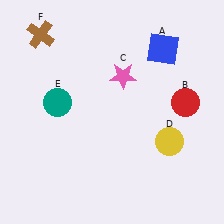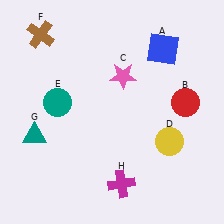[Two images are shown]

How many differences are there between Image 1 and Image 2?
There are 2 differences between the two images.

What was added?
A teal triangle (G), a magenta cross (H) were added in Image 2.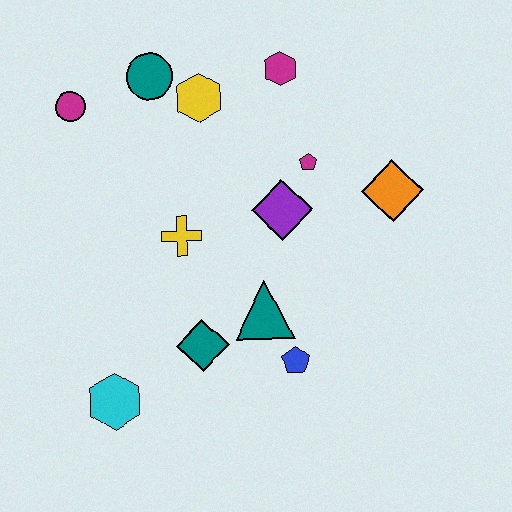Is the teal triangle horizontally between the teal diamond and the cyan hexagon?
No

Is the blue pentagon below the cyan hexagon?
No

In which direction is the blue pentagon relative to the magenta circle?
The blue pentagon is below the magenta circle.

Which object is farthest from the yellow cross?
The orange diamond is farthest from the yellow cross.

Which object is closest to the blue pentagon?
The teal triangle is closest to the blue pentagon.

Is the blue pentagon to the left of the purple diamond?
No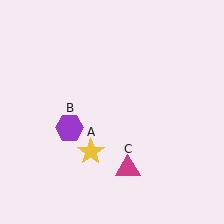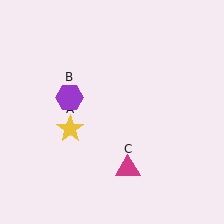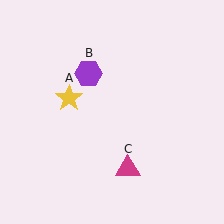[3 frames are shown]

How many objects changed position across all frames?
2 objects changed position: yellow star (object A), purple hexagon (object B).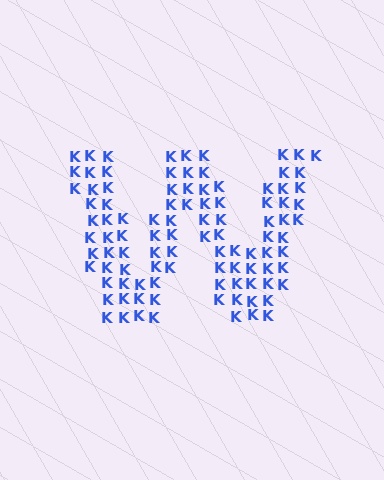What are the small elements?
The small elements are letter K's.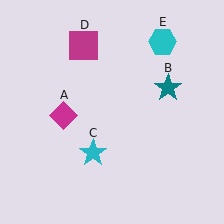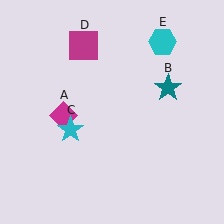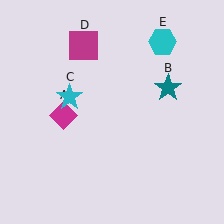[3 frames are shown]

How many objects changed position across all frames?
1 object changed position: cyan star (object C).